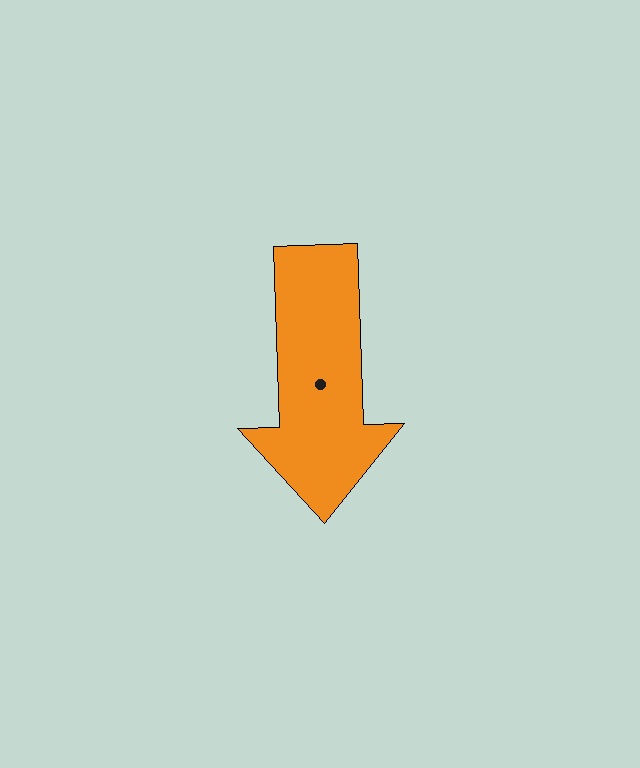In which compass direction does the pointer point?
South.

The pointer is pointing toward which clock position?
Roughly 6 o'clock.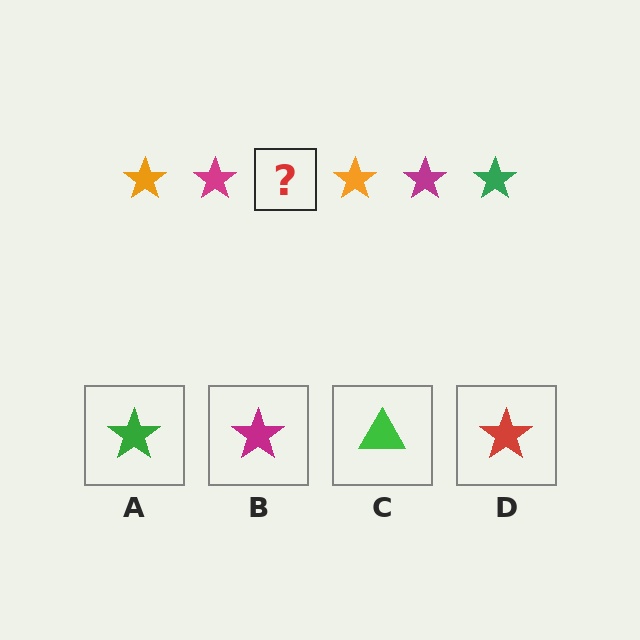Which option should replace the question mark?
Option A.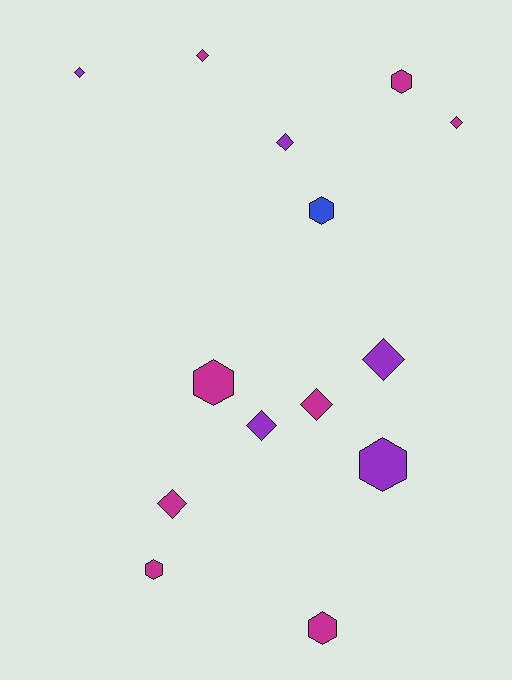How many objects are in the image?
There are 14 objects.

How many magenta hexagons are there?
There are 4 magenta hexagons.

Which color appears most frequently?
Magenta, with 8 objects.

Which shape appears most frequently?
Diamond, with 8 objects.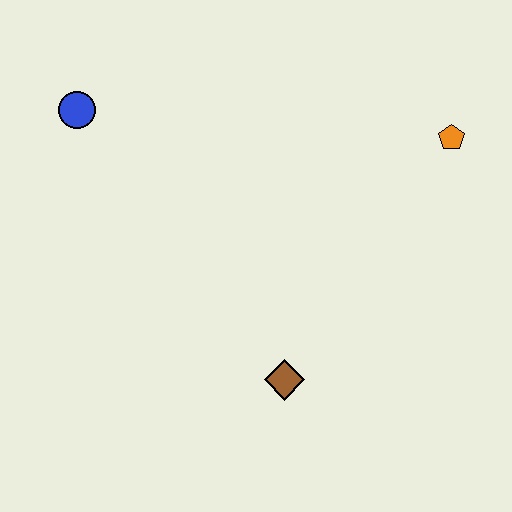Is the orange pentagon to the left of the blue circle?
No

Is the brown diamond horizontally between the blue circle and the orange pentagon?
Yes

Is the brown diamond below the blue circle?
Yes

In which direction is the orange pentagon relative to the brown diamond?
The orange pentagon is above the brown diamond.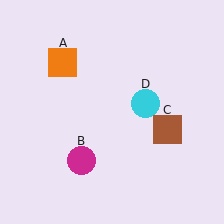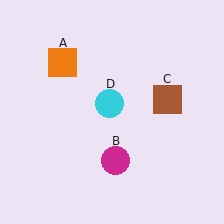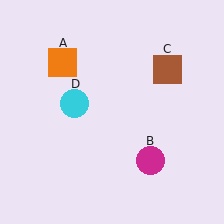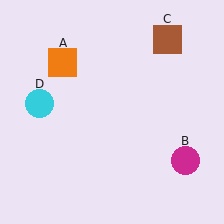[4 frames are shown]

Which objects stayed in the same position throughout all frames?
Orange square (object A) remained stationary.